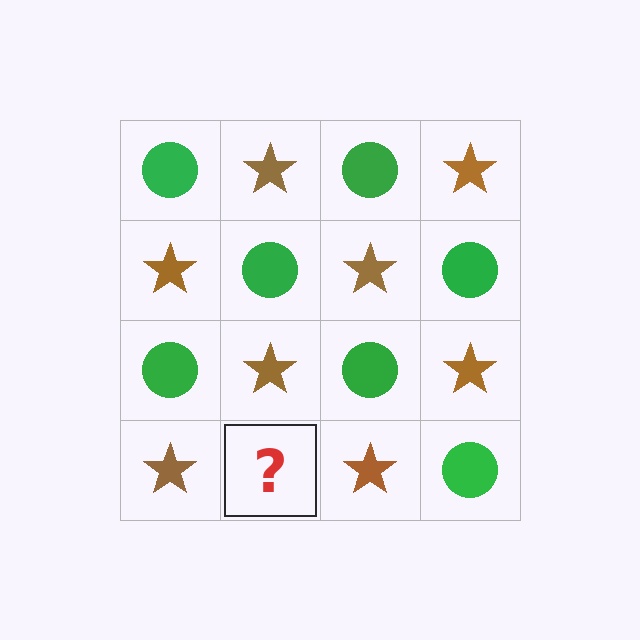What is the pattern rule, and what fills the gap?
The rule is that it alternates green circle and brown star in a checkerboard pattern. The gap should be filled with a green circle.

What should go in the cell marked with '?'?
The missing cell should contain a green circle.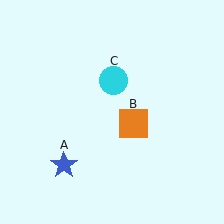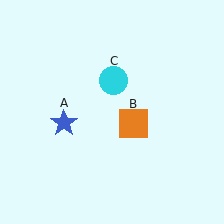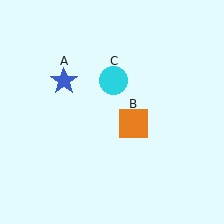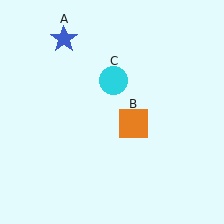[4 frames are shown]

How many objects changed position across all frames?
1 object changed position: blue star (object A).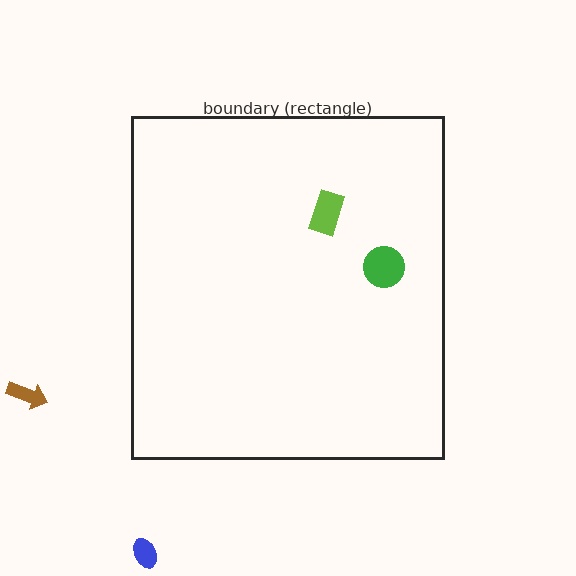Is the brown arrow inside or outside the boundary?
Outside.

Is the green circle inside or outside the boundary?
Inside.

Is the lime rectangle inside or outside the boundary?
Inside.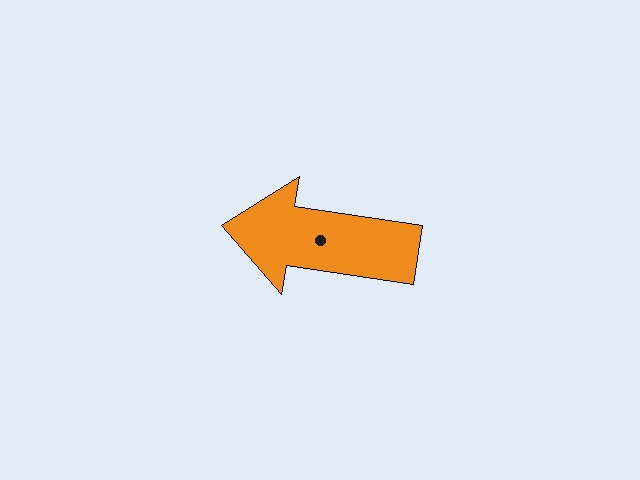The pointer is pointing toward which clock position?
Roughly 9 o'clock.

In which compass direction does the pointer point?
West.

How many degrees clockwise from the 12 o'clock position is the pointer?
Approximately 279 degrees.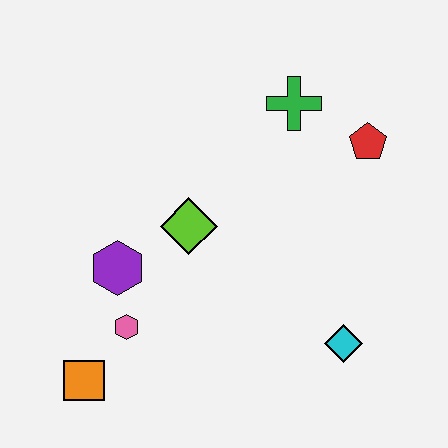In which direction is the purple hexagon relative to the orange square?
The purple hexagon is above the orange square.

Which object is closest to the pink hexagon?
The purple hexagon is closest to the pink hexagon.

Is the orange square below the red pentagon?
Yes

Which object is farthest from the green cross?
The orange square is farthest from the green cross.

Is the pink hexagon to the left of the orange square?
No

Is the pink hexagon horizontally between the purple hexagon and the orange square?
No